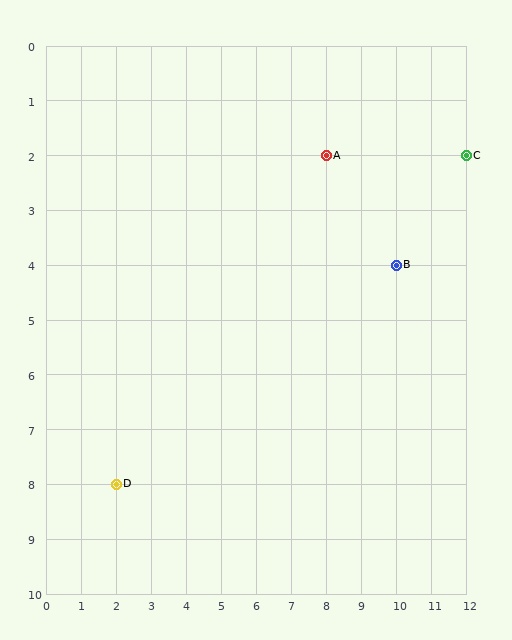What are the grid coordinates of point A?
Point A is at grid coordinates (8, 2).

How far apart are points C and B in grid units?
Points C and B are 2 columns and 2 rows apart (about 2.8 grid units diagonally).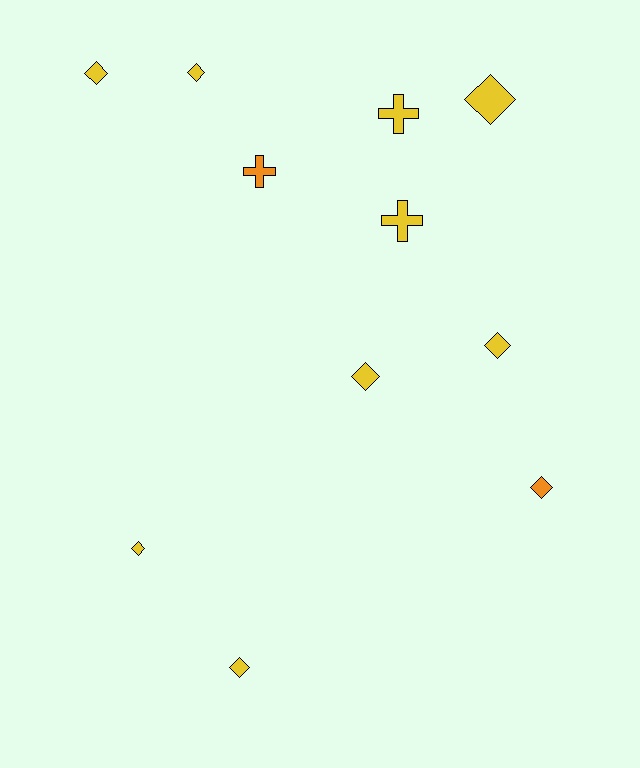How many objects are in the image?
There are 11 objects.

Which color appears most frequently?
Yellow, with 9 objects.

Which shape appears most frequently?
Diamond, with 8 objects.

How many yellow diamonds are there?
There are 7 yellow diamonds.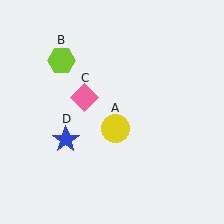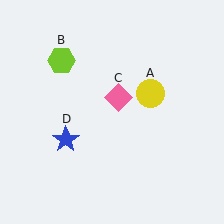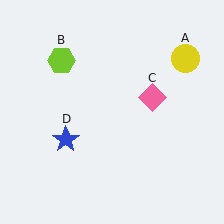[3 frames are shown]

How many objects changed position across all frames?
2 objects changed position: yellow circle (object A), pink diamond (object C).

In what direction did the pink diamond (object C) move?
The pink diamond (object C) moved right.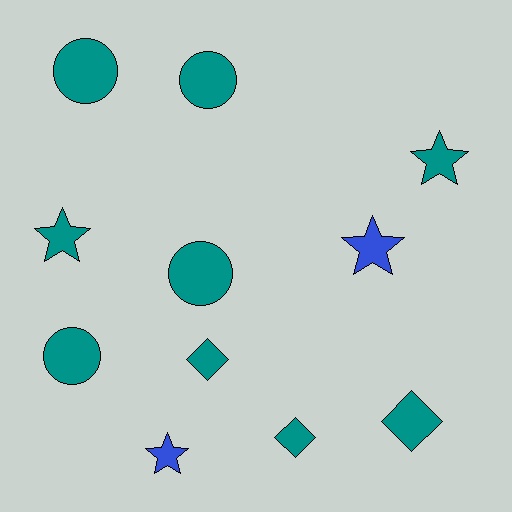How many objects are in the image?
There are 11 objects.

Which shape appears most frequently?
Star, with 4 objects.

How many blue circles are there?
There are no blue circles.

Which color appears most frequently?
Teal, with 9 objects.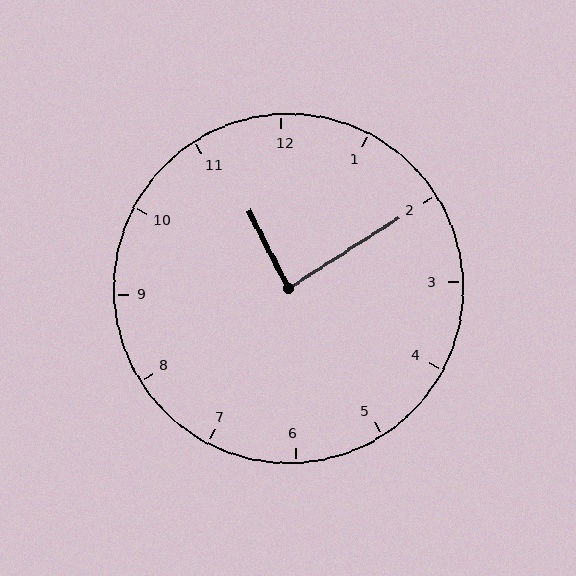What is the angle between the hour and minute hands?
Approximately 85 degrees.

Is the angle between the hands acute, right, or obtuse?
It is right.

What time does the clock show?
11:10.